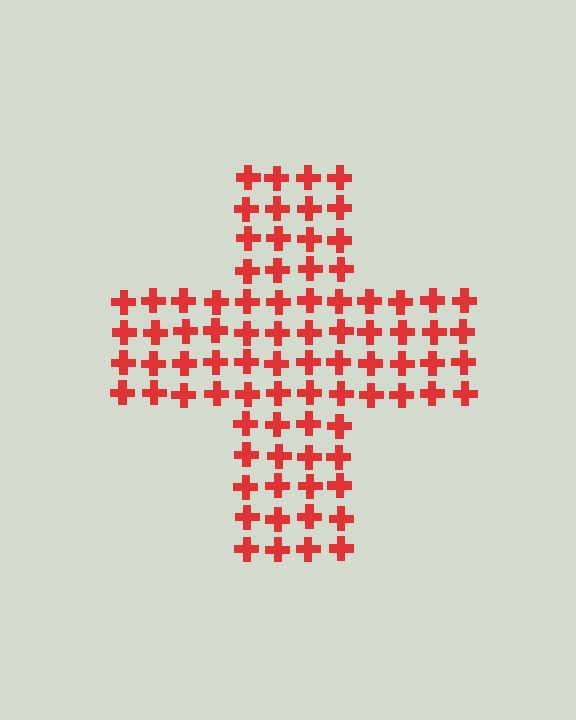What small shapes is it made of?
It is made of small crosses.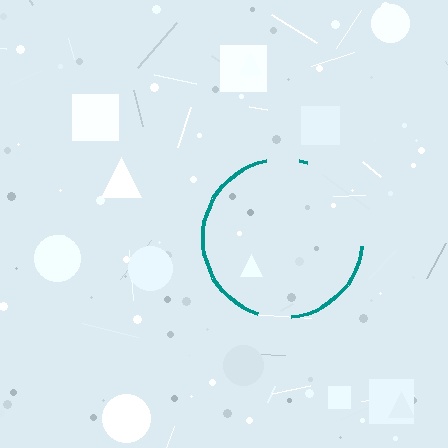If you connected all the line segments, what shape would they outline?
They would outline a circle.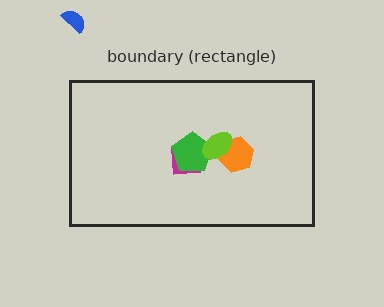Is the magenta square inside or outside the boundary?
Inside.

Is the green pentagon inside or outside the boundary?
Inside.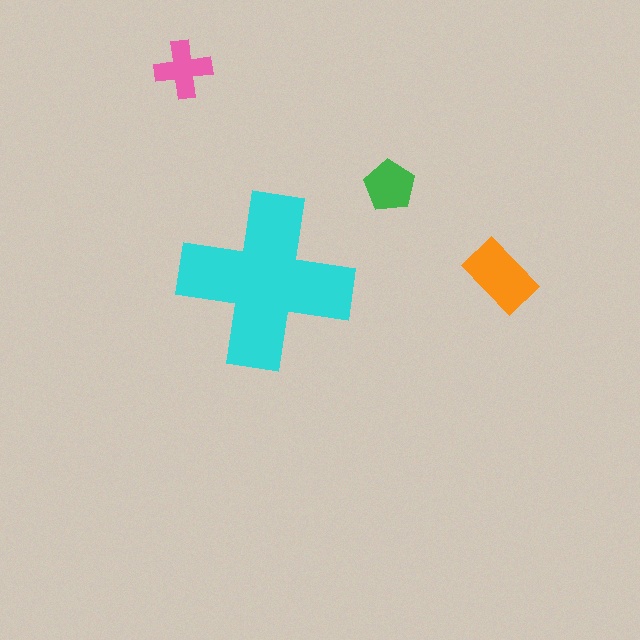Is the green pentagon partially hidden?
No, the green pentagon is fully visible.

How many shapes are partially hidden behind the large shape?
0 shapes are partially hidden.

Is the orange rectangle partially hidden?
No, the orange rectangle is fully visible.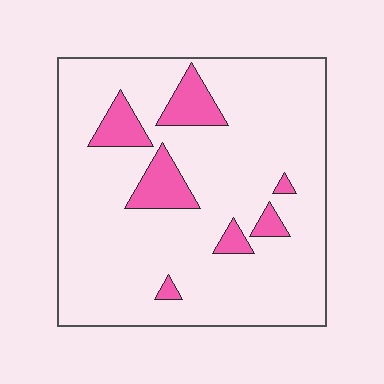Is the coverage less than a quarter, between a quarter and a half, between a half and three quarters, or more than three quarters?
Less than a quarter.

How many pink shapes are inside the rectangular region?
7.